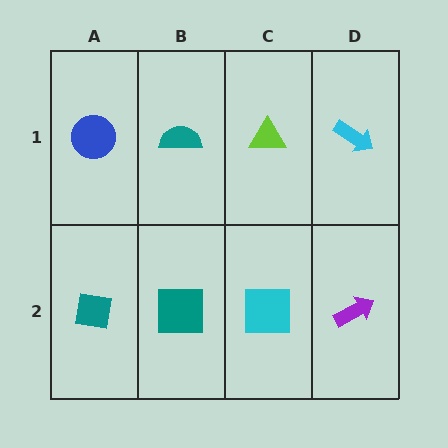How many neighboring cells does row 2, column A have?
2.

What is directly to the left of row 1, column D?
A lime triangle.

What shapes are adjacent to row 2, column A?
A blue circle (row 1, column A), a teal square (row 2, column B).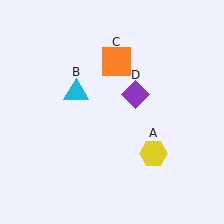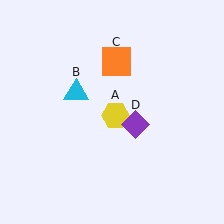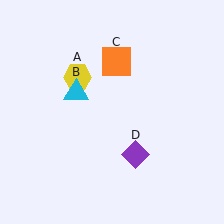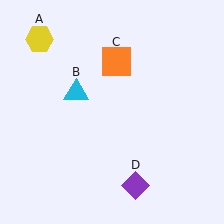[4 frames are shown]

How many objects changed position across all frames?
2 objects changed position: yellow hexagon (object A), purple diamond (object D).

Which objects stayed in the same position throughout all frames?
Cyan triangle (object B) and orange square (object C) remained stationary.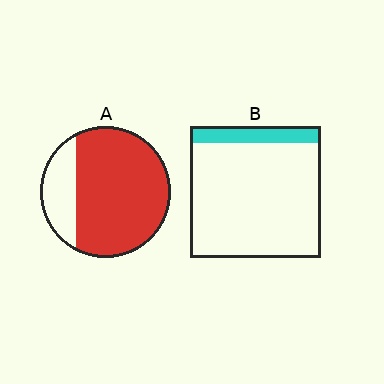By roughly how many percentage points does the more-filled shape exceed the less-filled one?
By roughly 65 percentage points (A over B).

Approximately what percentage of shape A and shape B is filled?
A is approximately 80% and B is approximately 15%.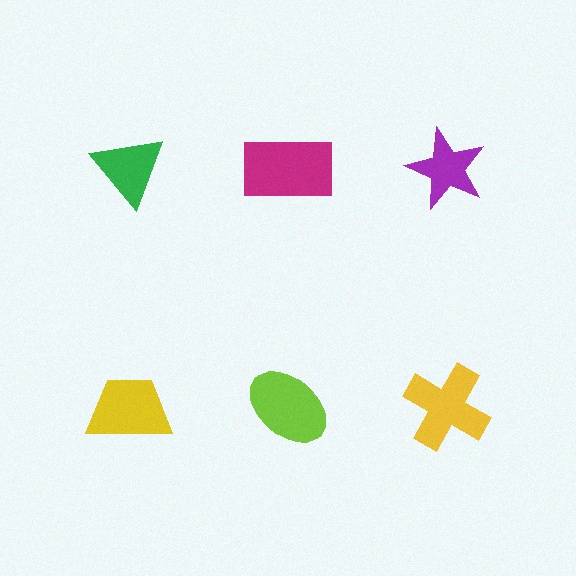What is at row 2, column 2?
A lime ellipse.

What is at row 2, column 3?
A yellow cross.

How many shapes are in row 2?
3 shapes.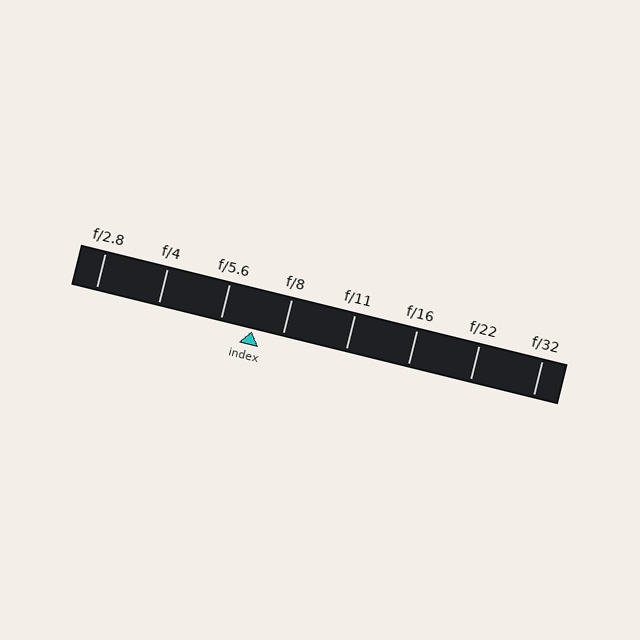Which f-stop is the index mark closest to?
The index mark is closest to f/8.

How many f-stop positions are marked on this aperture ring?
There are 8 f-stop positions marked.